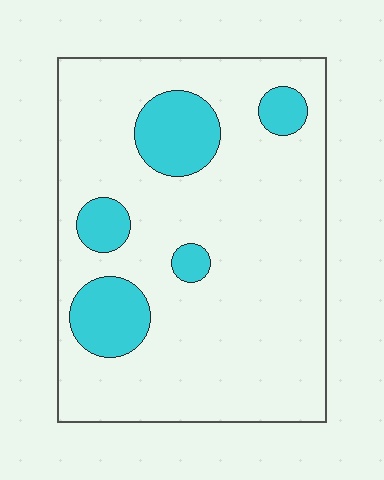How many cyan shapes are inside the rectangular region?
5.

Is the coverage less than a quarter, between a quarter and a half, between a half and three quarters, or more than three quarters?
Less than a quarter.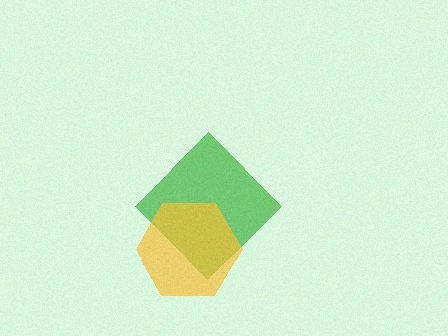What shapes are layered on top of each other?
The layered shapes are: a green diamond, a yellow hexagon.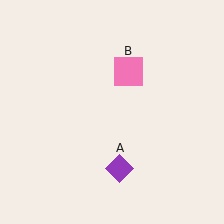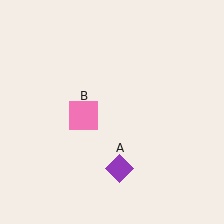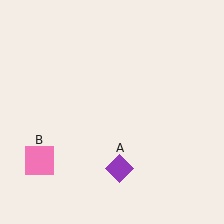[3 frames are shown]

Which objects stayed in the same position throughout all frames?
Purple diamond (object A) remained stationary.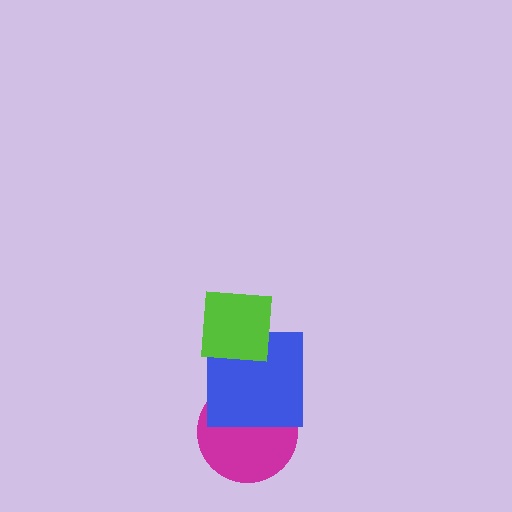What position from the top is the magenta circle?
The magenta circle is 3rd from the top.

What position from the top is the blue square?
The blue square is 2nd from the top.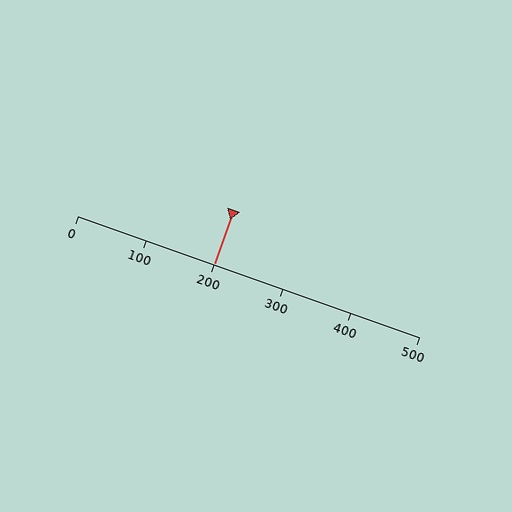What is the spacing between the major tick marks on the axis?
The major ticks are spaced 100 apart.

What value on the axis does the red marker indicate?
The marker indicates approximately 200.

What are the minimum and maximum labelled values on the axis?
The axis runs from 0 to 500.